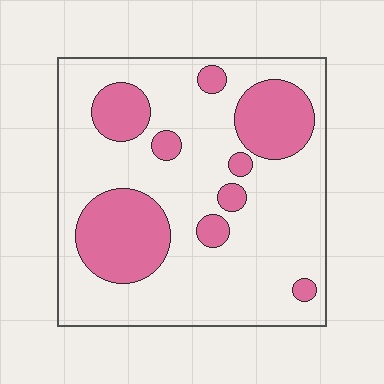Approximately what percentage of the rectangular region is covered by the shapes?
Approximately 25%.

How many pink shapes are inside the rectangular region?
9.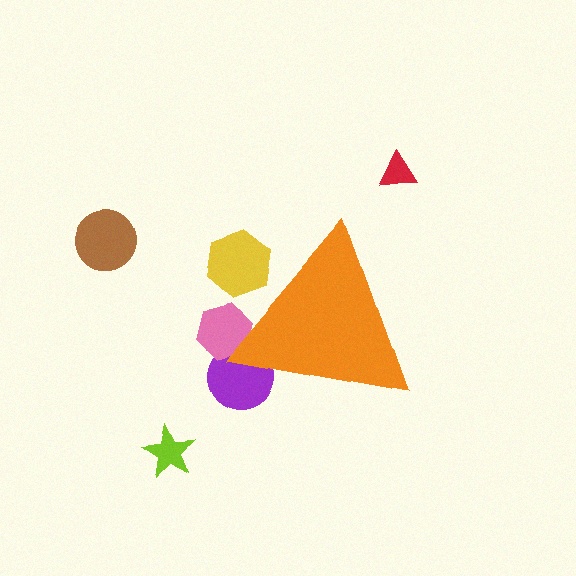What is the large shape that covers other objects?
An orange triangle.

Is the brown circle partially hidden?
No, the brown circle is fully visible.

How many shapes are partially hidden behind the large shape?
3 shapes are partially hidden.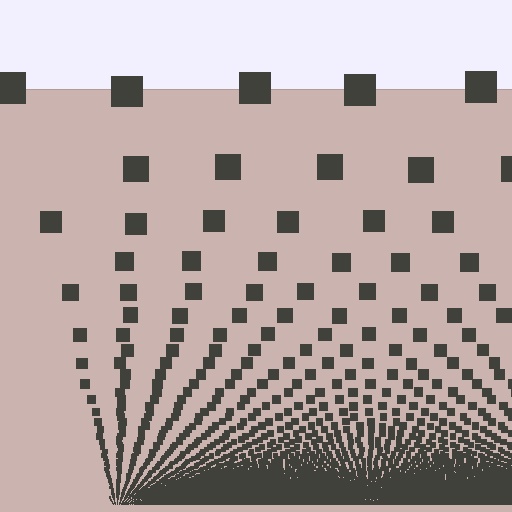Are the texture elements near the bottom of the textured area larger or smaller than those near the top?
Smaller. The gradient is inverted — elements near the bottom are smaller and denser.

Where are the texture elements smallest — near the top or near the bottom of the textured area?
Near the bottom.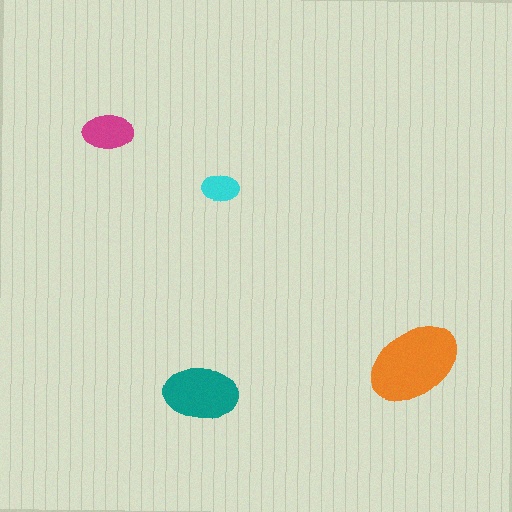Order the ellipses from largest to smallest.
the orange one, the teal one, the magenta one, the cyan one.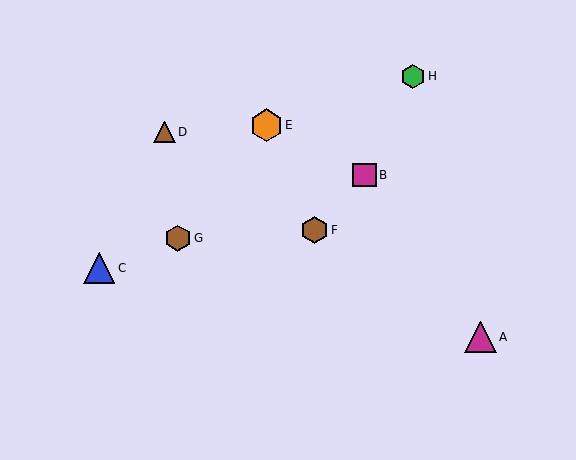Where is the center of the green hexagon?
The center of the green hexagon is at (413, 76).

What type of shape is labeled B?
Shape B is a magenta square.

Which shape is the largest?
The orange hexagon (labeled E) is the largest.